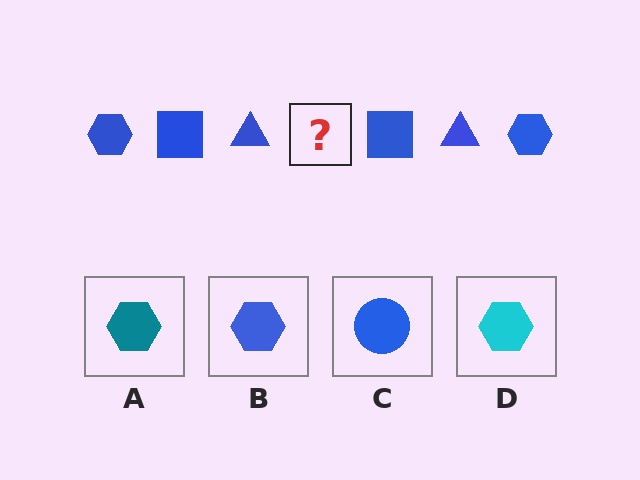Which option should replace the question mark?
Option B.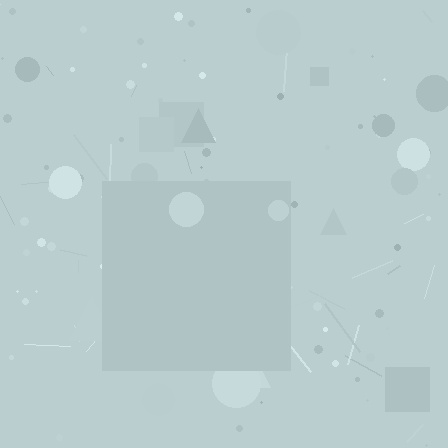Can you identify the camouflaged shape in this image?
The camouflaged shape is a square.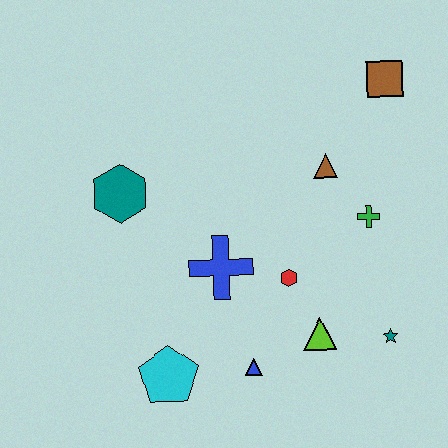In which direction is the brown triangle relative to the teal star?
The brown triangle is above the teal star.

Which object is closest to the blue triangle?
The lime triangle is closest to the blue triangle.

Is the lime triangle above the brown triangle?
No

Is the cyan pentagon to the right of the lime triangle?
No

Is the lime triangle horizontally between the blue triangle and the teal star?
Yes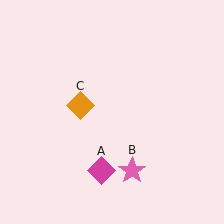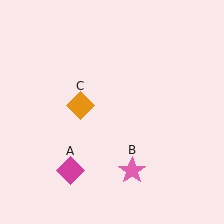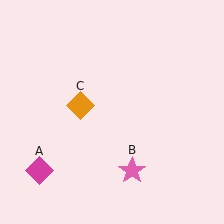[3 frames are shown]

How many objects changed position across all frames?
1 object changed position: magenta diamond (object A).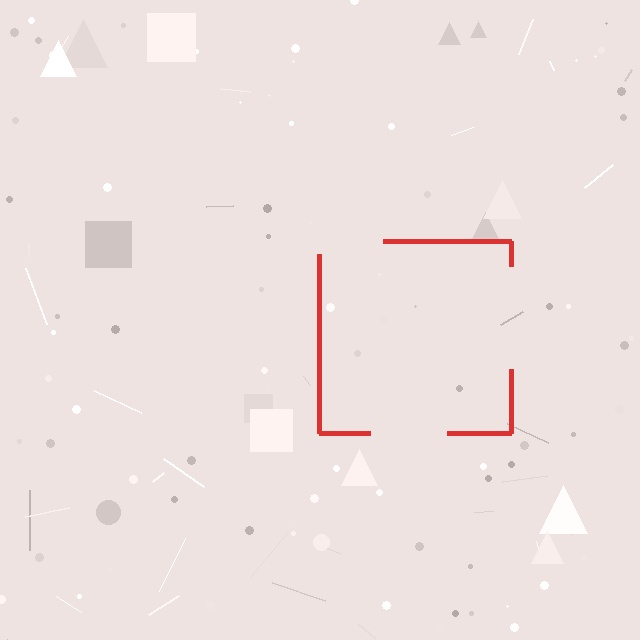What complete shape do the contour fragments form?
The contour fragments form a square.